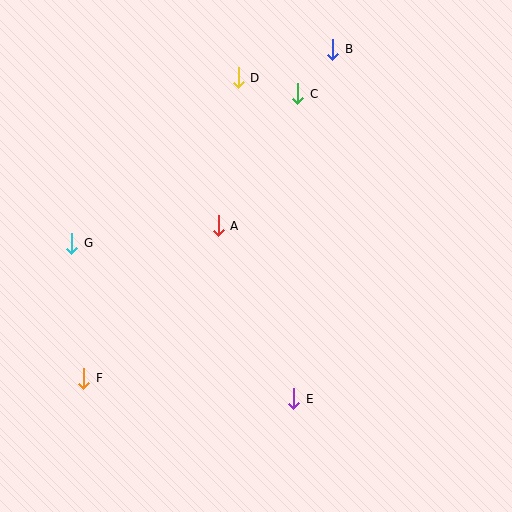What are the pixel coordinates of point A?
Point A is at (218, 226).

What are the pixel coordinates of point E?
Point E is at (294, 399).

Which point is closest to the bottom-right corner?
Point E is closest to the bottom-right corner.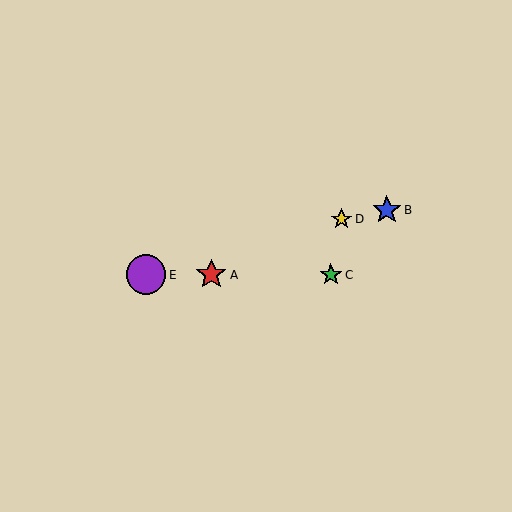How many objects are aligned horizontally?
3 objects (A, C, E) are aligned horizontally.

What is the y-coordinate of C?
Object C is at y≈275.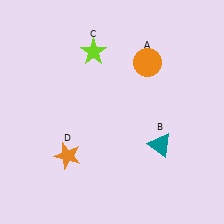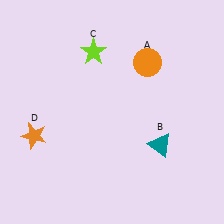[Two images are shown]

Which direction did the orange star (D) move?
The orange star (D) moved left.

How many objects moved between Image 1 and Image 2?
1 object moved between the two images.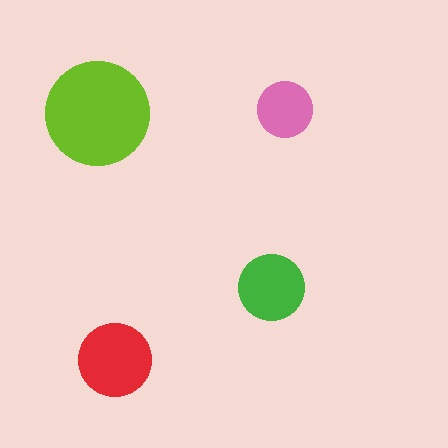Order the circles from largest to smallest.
the lime one, the red one, the green one, the pink one.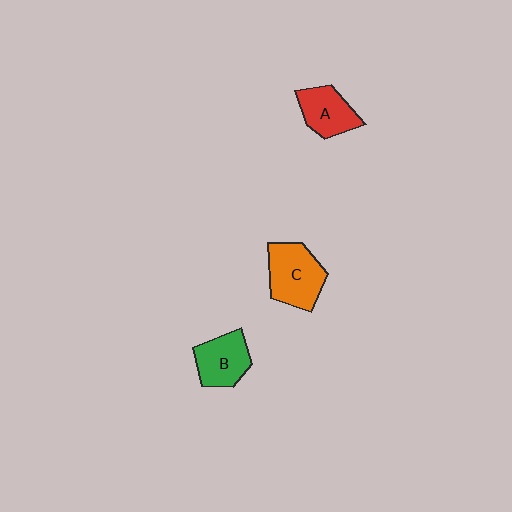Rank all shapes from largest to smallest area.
From largest to smallest: C (orange), B (green), A (red).